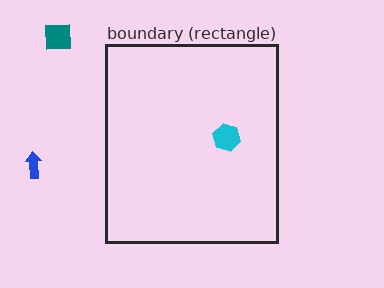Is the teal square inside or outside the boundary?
Outside.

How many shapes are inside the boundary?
1 inside, 2 outside.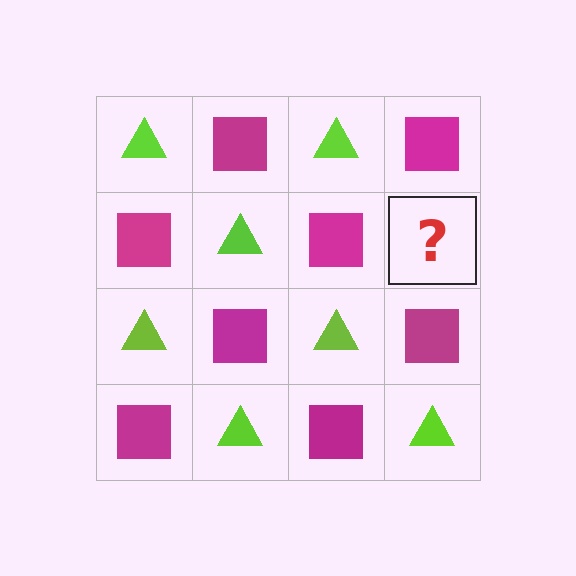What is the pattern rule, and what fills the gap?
The rule is that it alternates lime triangle and magenta square in a checkerboard pattern. The gap should be filled with a lime triangle.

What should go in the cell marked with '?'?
The missing cell should contain a lime triangle.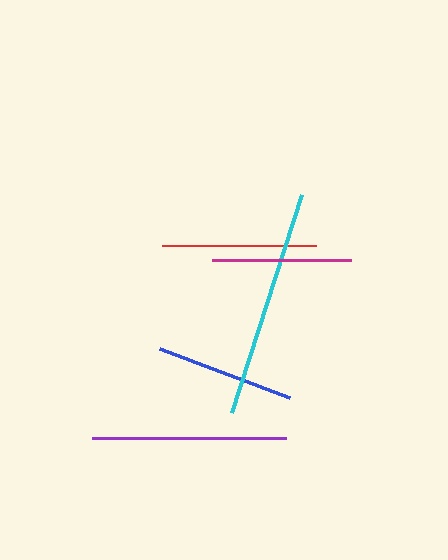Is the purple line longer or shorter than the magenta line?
The purple line is longer than the magenta line.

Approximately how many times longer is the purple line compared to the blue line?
The purple line is approximately 1.4 times the length of the blue line.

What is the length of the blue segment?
The blue segment is approximately 139 pixels long.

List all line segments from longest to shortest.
From longest to shortest: cyan, purple, red, magenta, blue.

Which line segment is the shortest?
The blue line is the shortest at approximately 139 pixels.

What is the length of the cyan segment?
The cyan segment is approximately 229 pixels long.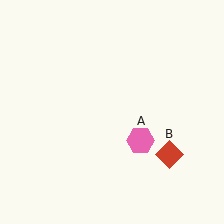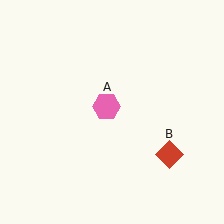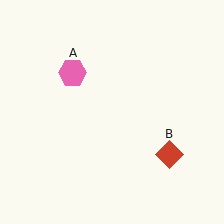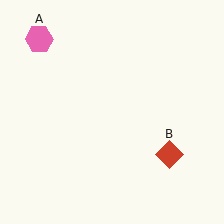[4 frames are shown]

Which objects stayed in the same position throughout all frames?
Red diamond (object B) remained stationary.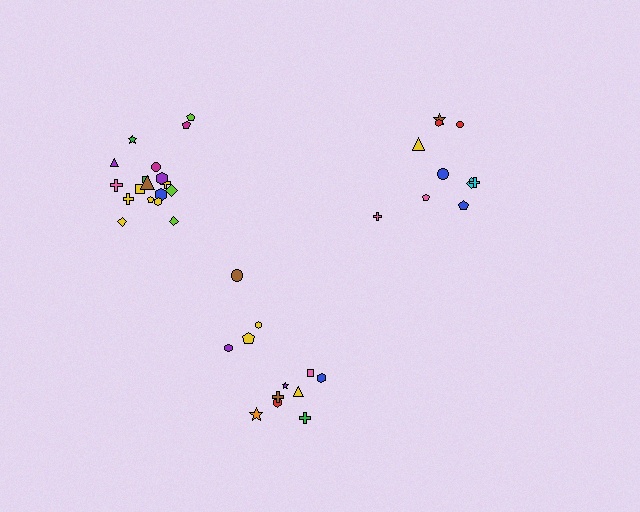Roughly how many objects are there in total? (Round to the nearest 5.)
Roughly 40 objects in total.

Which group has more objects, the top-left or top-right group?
The top-left group.